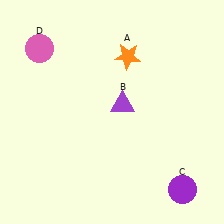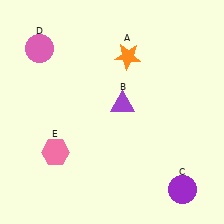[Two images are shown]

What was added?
A pink hexagon (E) was added in Image 2.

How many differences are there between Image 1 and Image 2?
There is 1 difference between the two images.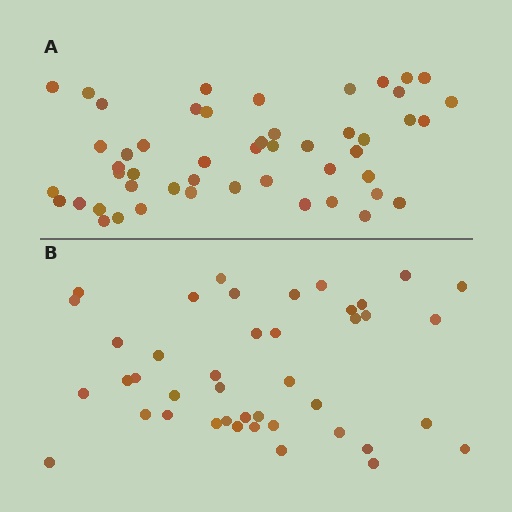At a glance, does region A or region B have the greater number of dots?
Region A (the top region) has more dots.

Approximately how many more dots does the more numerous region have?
Region A has roughly 8 or so more dots than region B.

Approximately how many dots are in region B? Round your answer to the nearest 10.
About 40 dots. (The exact count is 42, which rounds to 40.)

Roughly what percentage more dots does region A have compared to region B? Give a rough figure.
About 20% more.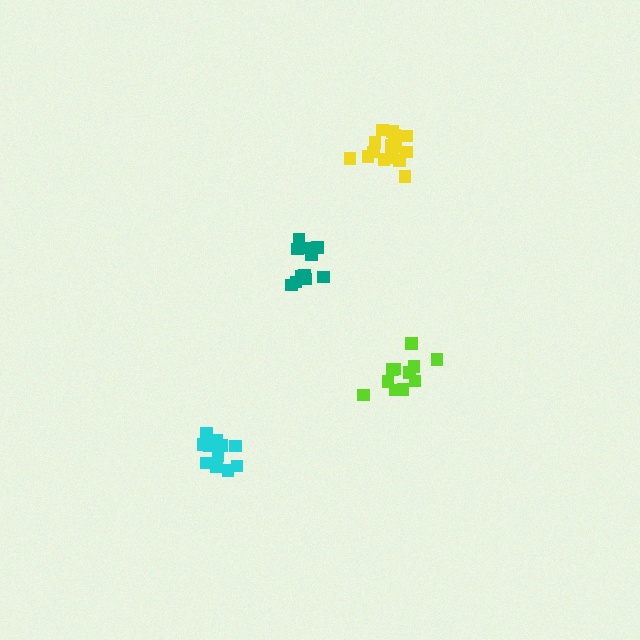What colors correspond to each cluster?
The clusters are colored: lime, cyan, teal, yellow.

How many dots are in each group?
Group 1: 11 dots, Group 2: 11 dots, Group 3: 11 dots, Group 4: 16 dots (49 total).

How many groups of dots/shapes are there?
There are 4 groups.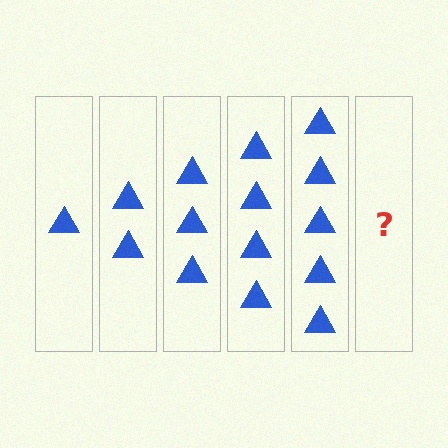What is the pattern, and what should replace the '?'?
The pattern is that each step adds one more triangle. The '?' should be 6 triangles.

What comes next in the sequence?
The next element should be 6 triangles.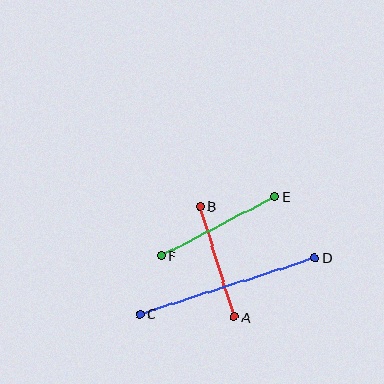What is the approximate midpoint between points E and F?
The midpoint is at approximately (218, 226) pixels.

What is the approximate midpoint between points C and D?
The midpoint is at approximately (228, 286) pixels.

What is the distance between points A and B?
The distance is approximately 115 pixels.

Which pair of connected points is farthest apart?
Points C and D are farthest apart.